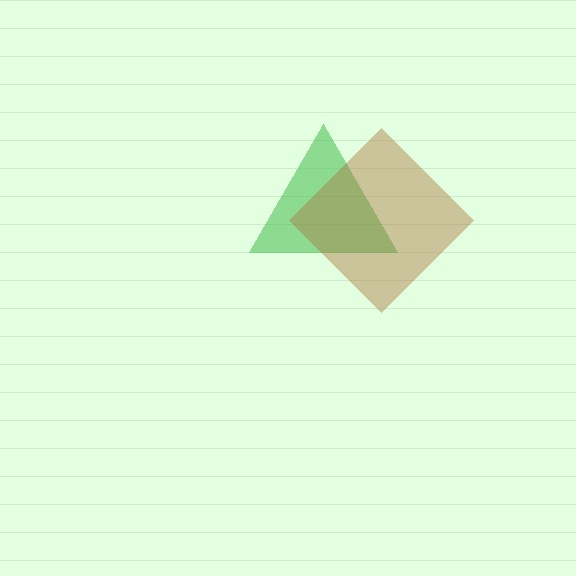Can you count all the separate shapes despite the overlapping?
Yes, there are 2 separate shapes.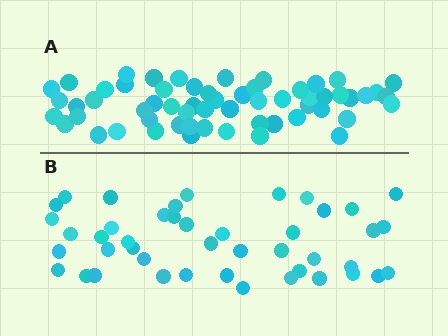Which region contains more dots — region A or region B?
Region A (the top region) has more dots.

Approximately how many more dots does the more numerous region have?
Region A has approximately 15 more dots than region B.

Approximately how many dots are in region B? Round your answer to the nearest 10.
About 40 dots. (The exact count is 44, which rounds to 40.)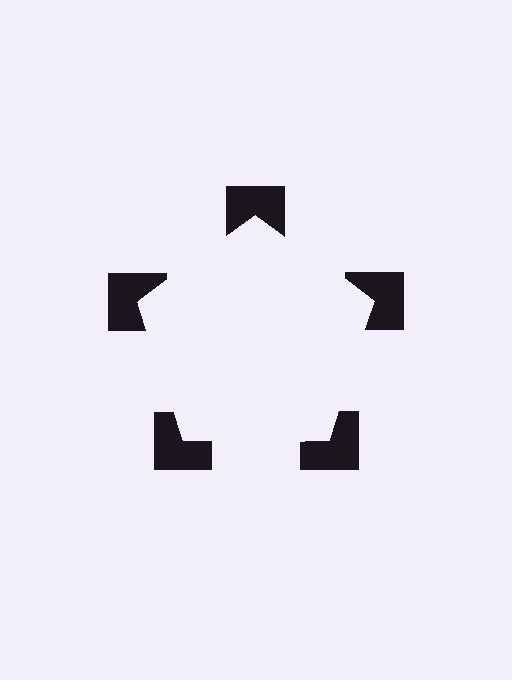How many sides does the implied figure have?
5 sides.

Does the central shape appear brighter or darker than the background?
It typically appears slightly brighter than the background, even though no actual brightness change is drawn.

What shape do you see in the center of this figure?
An illusory pentagon — its edges are inferred from the aligned wedge cuts in the notched squares, not physically drawn.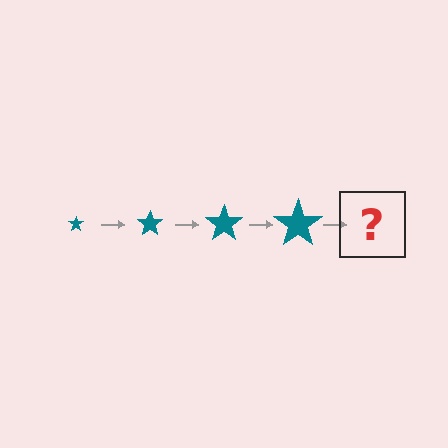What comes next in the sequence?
The next element should be a teal star, larger than the previous one.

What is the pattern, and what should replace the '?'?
The pattern is that the star gets progressively larger each step. The '?' should be a teal star, larger than the previous one.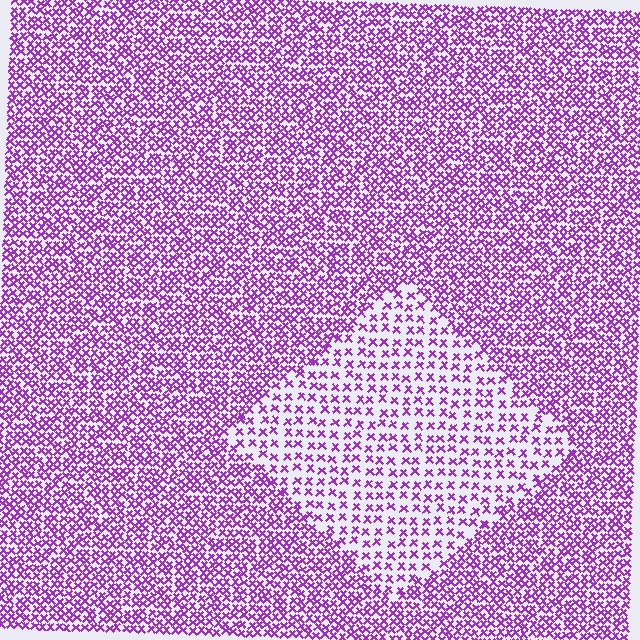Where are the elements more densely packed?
The elements are more densely packed outside the diamond boundary.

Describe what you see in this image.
The image contains small purple elements arranged at two different densities. A diamond-shaped region is visible where the elements are less densely packed than the surrounding area.